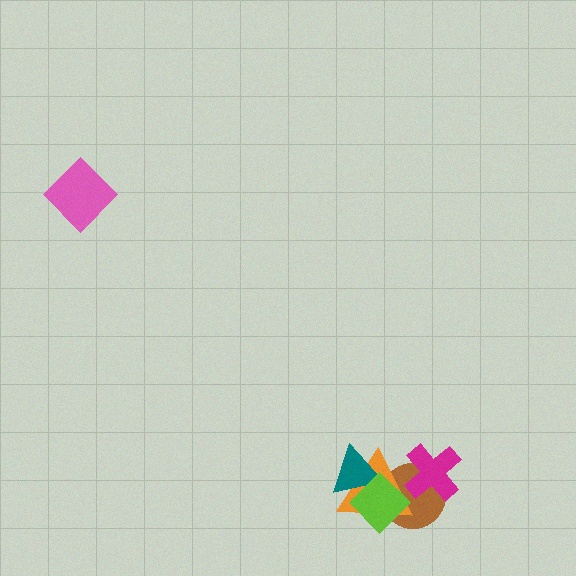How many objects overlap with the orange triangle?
4 objects overlap with the orange triangle.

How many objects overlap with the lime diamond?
3 objects overlap with the lime diamond.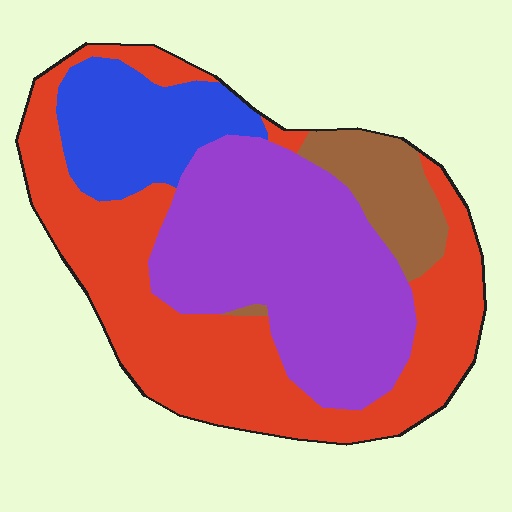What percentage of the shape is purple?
Purple covers roughly 35% of the shape.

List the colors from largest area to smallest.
From largest to smallest: red, purple, blue, brown.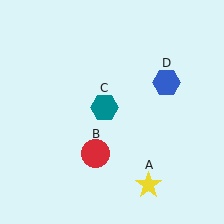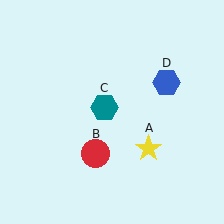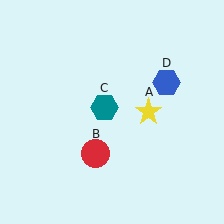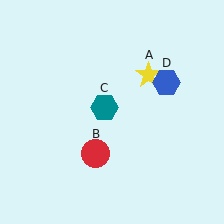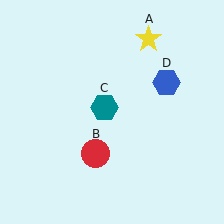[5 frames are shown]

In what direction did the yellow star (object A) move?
The yellow star (object A) moved up.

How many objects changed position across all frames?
1 object changed position: yellow star (object A).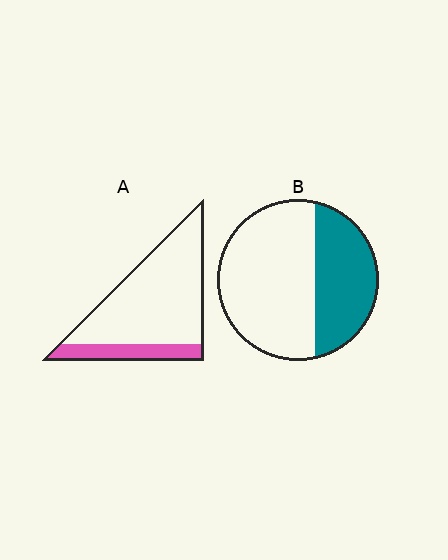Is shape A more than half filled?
No.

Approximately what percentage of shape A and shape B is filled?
A is approximately 20% and B is approximately 35%.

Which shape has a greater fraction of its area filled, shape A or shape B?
Shape B.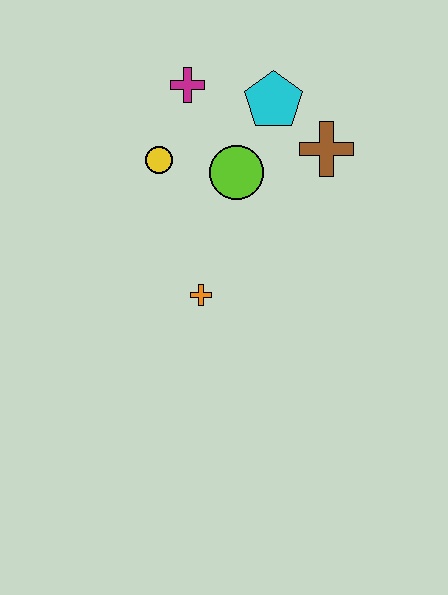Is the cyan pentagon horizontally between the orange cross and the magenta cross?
No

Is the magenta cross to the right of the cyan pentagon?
No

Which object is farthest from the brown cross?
The orange cross is farthest from the brown cross.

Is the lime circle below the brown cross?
Yes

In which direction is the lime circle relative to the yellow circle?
The lime circle is to the right of the yellow circle.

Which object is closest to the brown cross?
The cyan pentagon is closest to the brown cross.